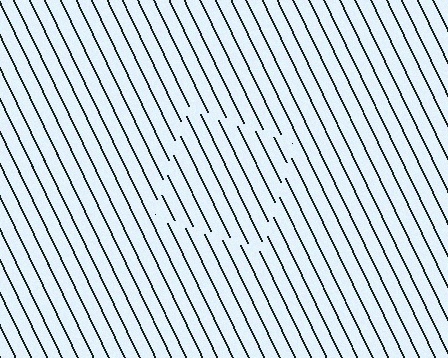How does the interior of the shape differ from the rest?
The interior of the shape contains the same grating, shifted by half a period — the contour is defined by the phase discontinuity where line-ends from the inner and outer gratings abut.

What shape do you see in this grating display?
An illusory square. The interior of the shape contains the same grating, shifted by half a period — the contour is defined by the phase discontinuity where line-ends from the inner and outer gratings abut.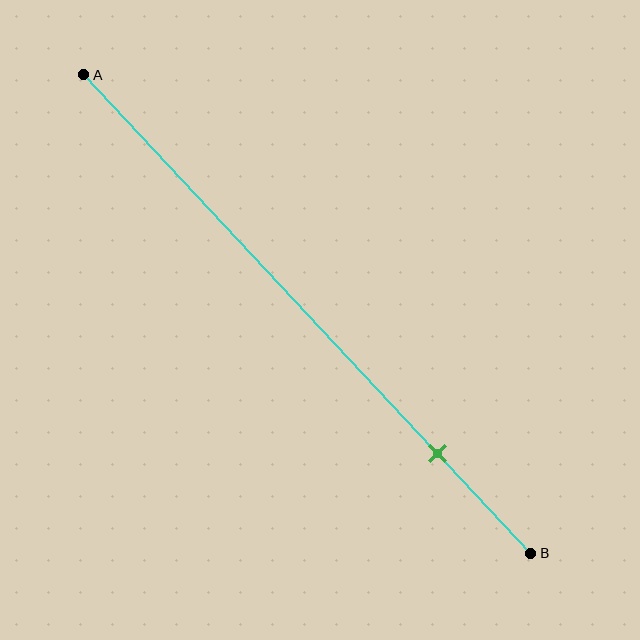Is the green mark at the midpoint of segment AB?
No, the mark is at about 80% from A, not at the 50% midpoint.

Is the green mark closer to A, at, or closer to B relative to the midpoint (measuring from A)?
The green mark is closer to point B than the midpoint of segment AB.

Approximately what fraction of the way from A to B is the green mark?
The green mark is approximately 80% of the way from A to B.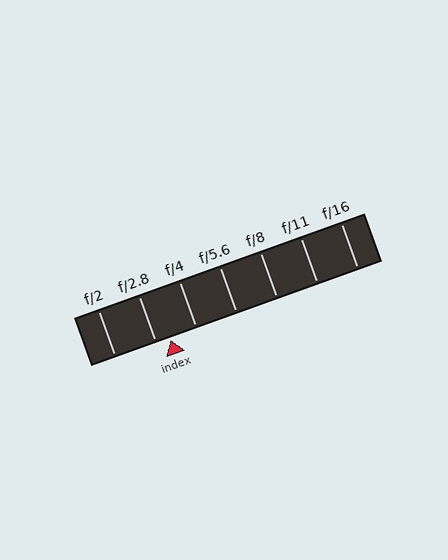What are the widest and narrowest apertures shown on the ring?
The widest aperture shown is f/2 and the narrowest is f/16.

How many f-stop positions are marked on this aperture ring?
There are 7 f-stop positions marked.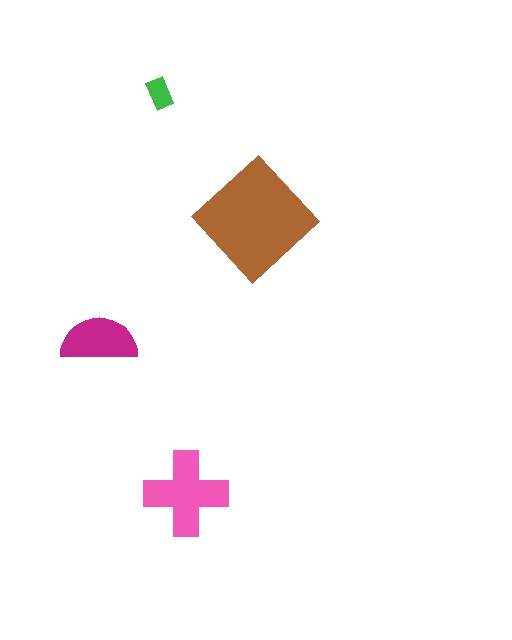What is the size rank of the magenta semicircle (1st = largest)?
3rd.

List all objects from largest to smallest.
The brown diamond, the pink cross, the magenta semicircle, the green rectangle.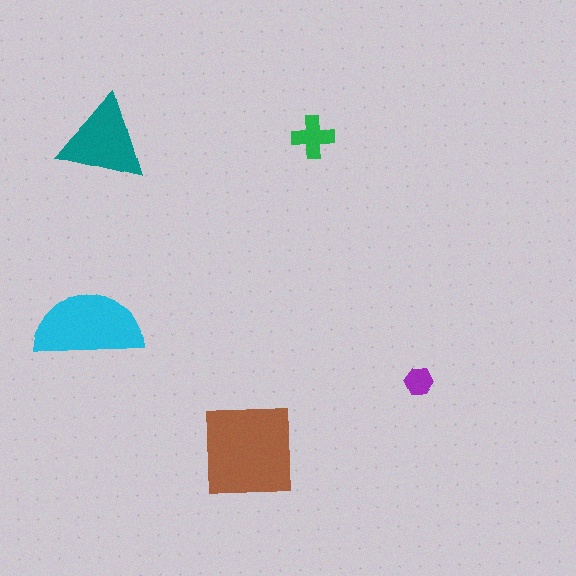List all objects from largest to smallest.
The brown square, the cyan semicircle, the teal triangle, the green cross, the purple hexagon.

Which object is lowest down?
The brown square is bottommost.